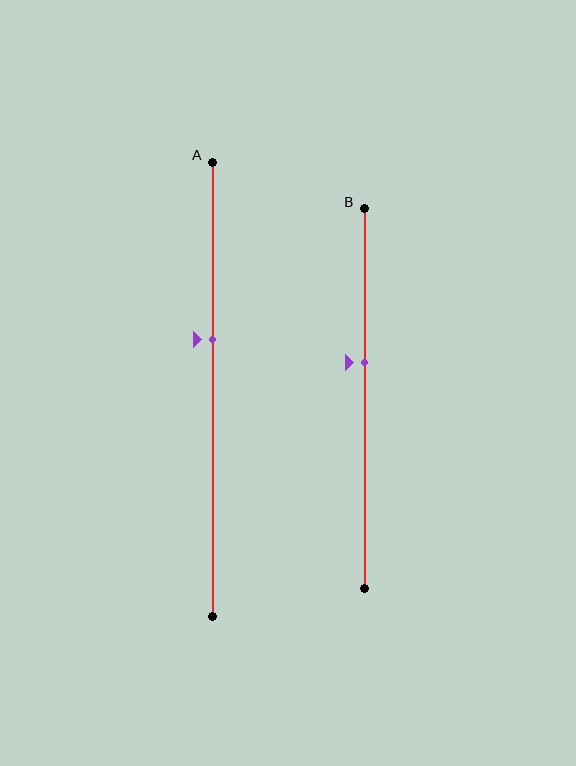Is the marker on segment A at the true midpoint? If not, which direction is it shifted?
No, the marker on segment A is shifted upward by about 11% of the segment length.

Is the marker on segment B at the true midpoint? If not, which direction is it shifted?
No, the marker on segment B is shifted upward by about 10% of the segment length.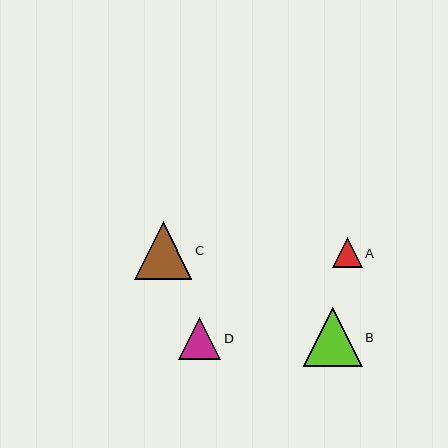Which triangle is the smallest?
Triangle A is the smallest with a size of approximately 30 pixels.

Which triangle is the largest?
Triangle B is the largest with a size of approximately 59 pixels.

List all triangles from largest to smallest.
From largest to smallest: B, C, D, A.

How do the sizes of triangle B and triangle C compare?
Triangle B and triangle C are approximately the same size.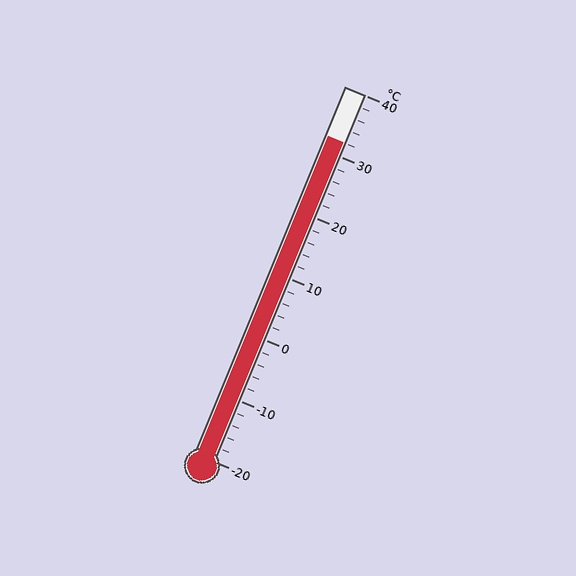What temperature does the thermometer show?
The thermometer shows approximately 32°C.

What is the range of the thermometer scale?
The thermometer scale ranges from -20°C to 40°C.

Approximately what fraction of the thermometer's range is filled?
The thermometer is filled to approximately 85% of its range.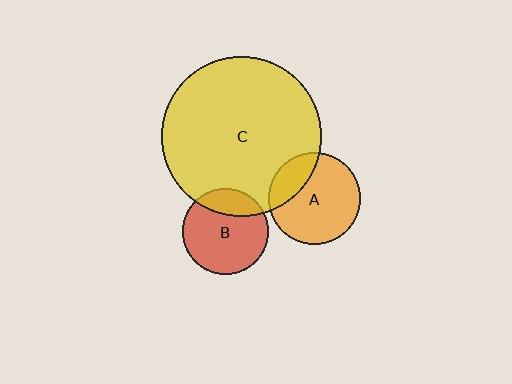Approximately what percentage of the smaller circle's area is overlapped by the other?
Approximately 25%.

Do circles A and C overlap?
Yes.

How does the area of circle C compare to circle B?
Approximately 3.5 times.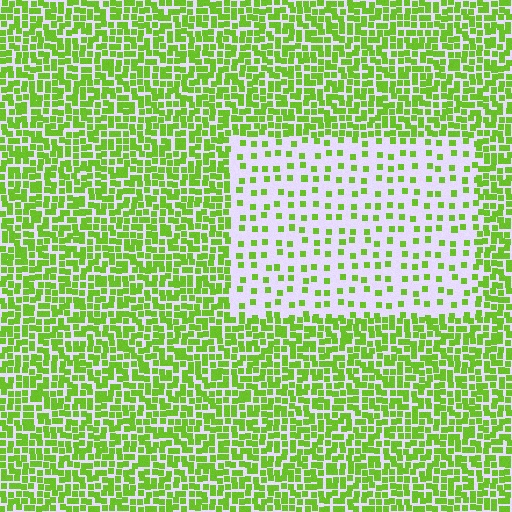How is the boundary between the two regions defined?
The boundary is defined by a change in element density (approximately 3.0x ratio). All elements are the same color, size, and shape.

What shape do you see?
I see a rectangle.